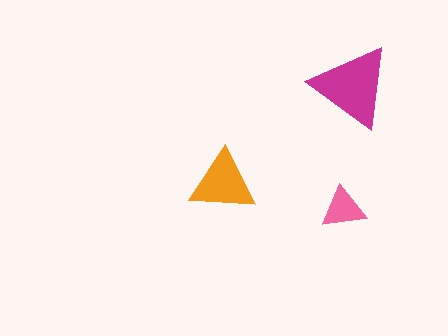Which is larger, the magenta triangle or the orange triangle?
The magenta one.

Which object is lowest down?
The pink triangle is bottommost.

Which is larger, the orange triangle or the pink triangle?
The orange one.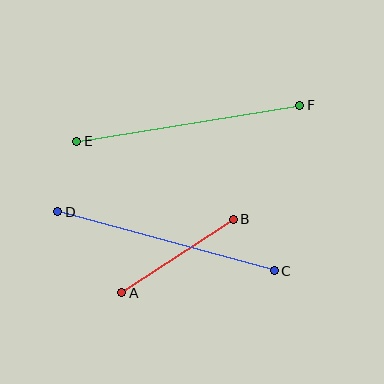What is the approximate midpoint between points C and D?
The midpoint is at approximately (166, 241) pixels.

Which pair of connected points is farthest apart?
Points E and F are farthest apart.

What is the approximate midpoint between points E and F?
The midpoint is at approximately (188, 123) pixels.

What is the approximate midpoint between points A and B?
The midpoint is at approximately (177, 256) pixels.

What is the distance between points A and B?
The distance is approximately 134 pixels.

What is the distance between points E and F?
The distance is approximately 226 pixels.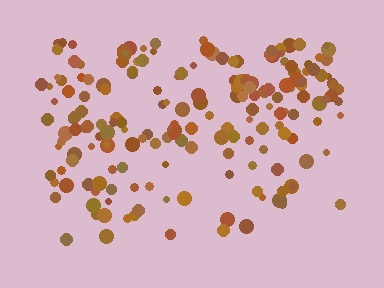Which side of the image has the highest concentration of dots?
The top.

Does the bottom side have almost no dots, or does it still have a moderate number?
Still a moderate number, just noticeably fewer than the top.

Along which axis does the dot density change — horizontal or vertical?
Vertical.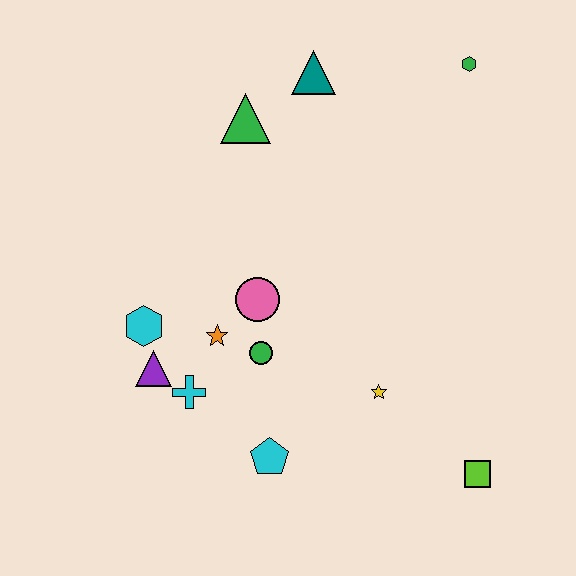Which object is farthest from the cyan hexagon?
The green hexagon is farthest from the cyan hexagon.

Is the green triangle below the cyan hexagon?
No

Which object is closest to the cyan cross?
The purple triangle is closest to the cyan cross.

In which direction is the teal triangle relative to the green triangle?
The teal triangle is to the right of the green triangle.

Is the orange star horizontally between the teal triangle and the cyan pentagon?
No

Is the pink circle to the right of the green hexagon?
No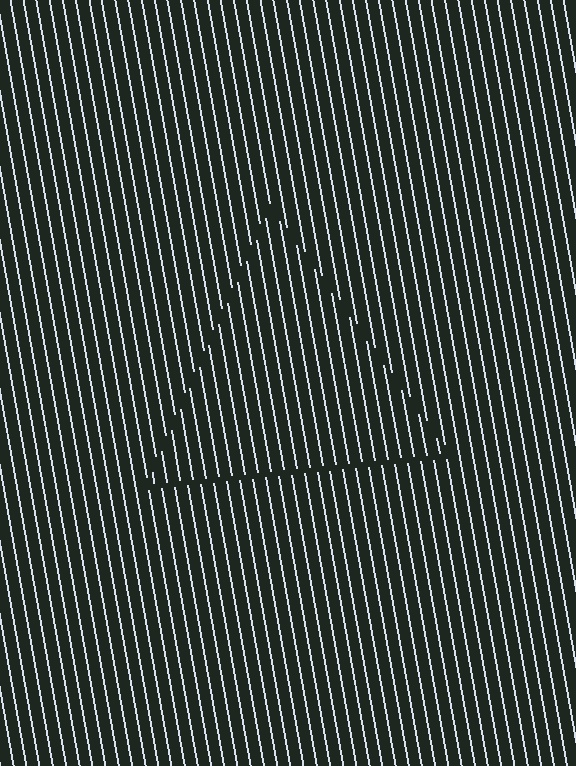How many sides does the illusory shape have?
3 sides — the line-ends trace a triangle.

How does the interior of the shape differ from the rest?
The interior of the shape contains the same grating, shifted by half a period — the contour is defined by the phase discontinuity where line-ends from the inner and outer gratings abut.